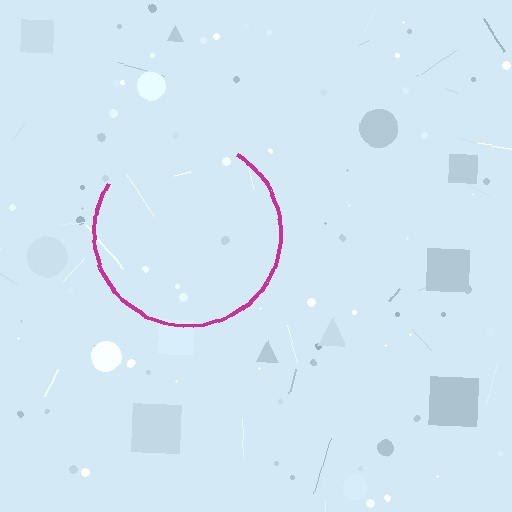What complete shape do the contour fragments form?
The contour fragments form a circle.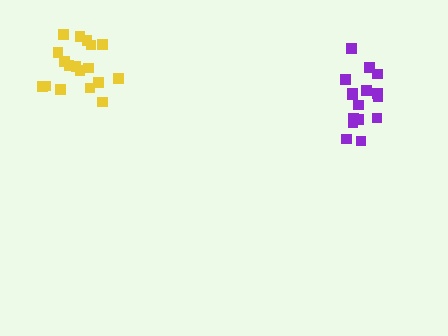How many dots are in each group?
Group 1: 18 dots, Group 2: 16 dots (34 total).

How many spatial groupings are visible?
There are 2 spatial groupings.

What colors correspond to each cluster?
The clusters are colored: yellow, purple.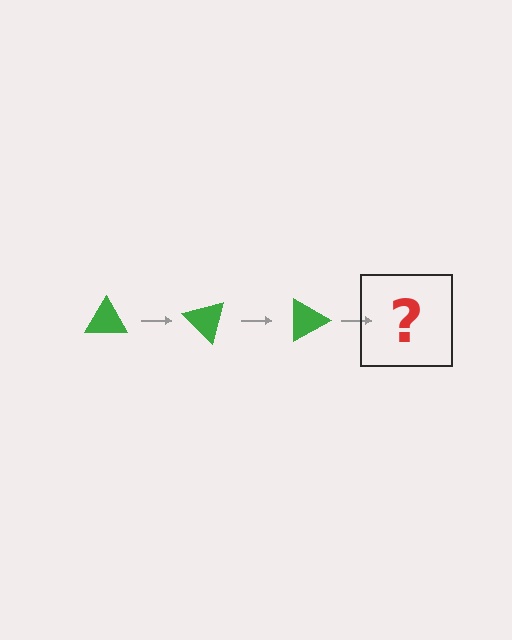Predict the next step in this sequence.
The next step is a green triangle rotated 135 degrees.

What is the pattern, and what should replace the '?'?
The pattern is that the triangle rotates 45 degrees each step. The '?' should be a green triangle rotated 135 degrees.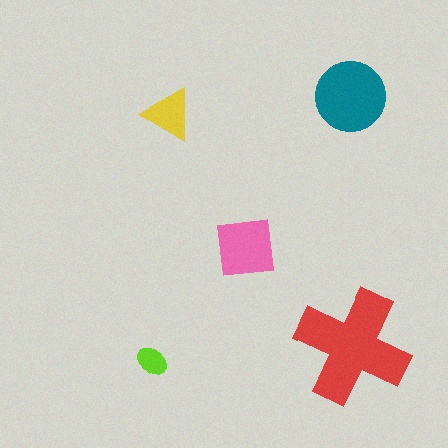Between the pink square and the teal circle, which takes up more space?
The teal circle.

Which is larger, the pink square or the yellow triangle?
The pink square.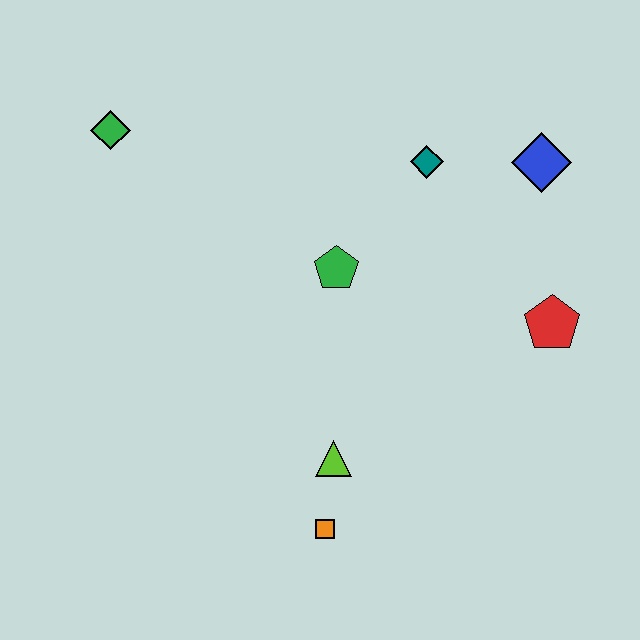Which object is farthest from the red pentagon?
The green diamond is farthest from the red pentagon.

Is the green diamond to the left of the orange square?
Yes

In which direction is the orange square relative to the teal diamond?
The orange square is below the teal diamond.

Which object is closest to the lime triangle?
The orange square is closest to the lime triangle.